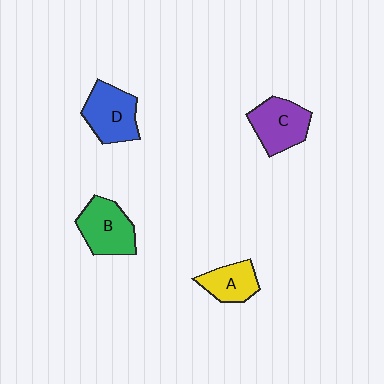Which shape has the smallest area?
Shape A (yellow).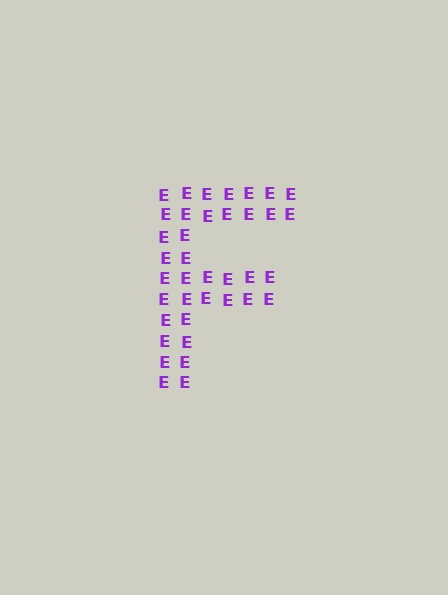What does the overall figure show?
The overall figure shows the letter F.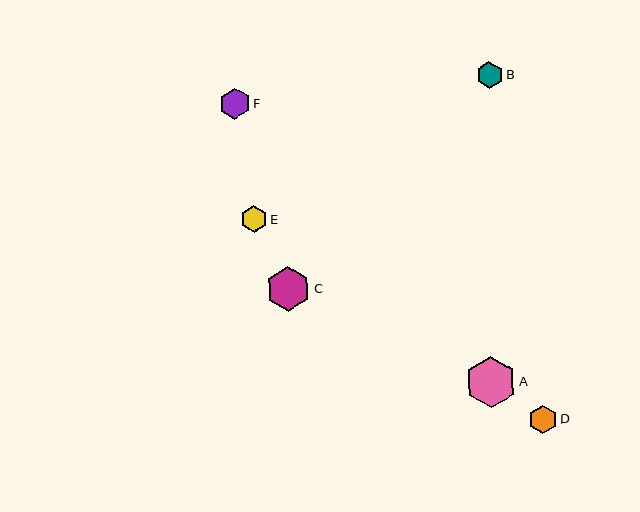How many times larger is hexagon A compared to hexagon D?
Hexagon A is approximately 1.8 times the size of hexagon D.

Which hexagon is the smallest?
Hexagon E is the smallest with a size of approximately 27 pixels.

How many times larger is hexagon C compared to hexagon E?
Hexagon C is approximately 1.7 times the size of hexagon E.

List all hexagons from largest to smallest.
From largest to smallest: A, C, F, D, B, E.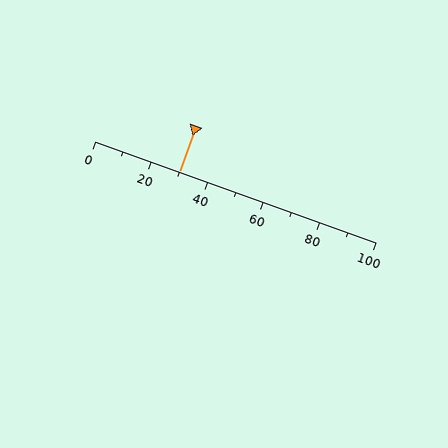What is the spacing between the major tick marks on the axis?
The major ticks are spaced 20 apart.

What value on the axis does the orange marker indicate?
The marker indicates approximately 30.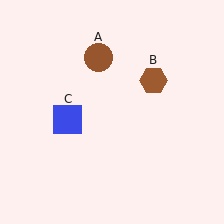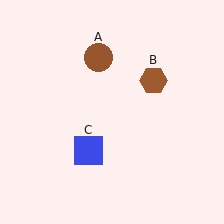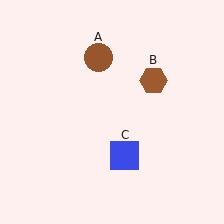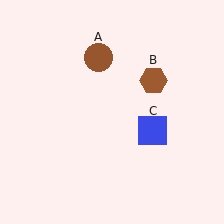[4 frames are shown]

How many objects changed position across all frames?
1 object changed position: blue square (object C).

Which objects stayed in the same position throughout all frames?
Brown circle (object A) and brown hexagon (object B) remained stationary.